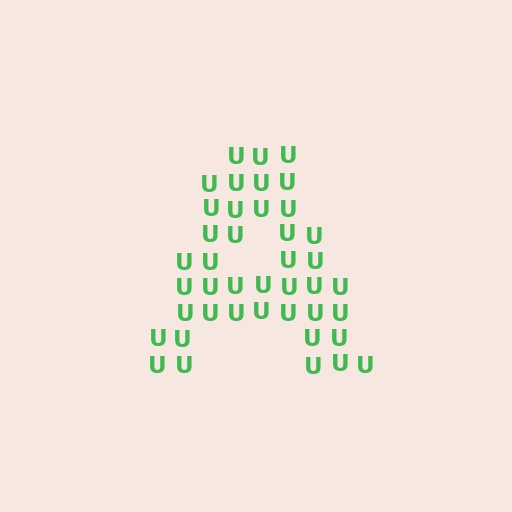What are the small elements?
The small elements are letter U's.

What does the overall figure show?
The overall figure shows the letter A.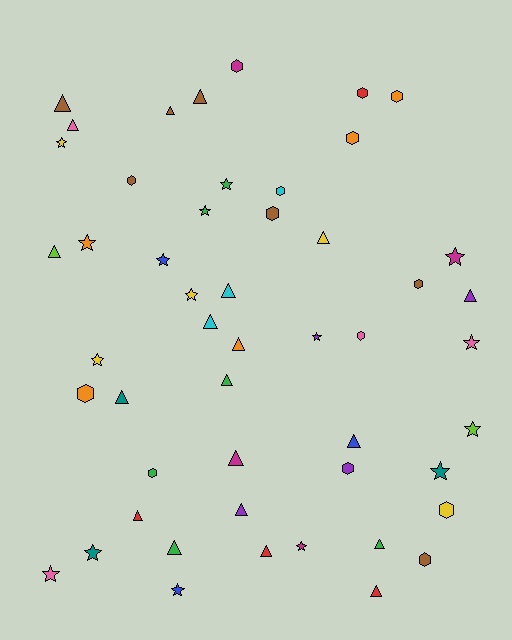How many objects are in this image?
There are 50 objects.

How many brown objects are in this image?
There are 7 brown objects.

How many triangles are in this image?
There are 20 triangles.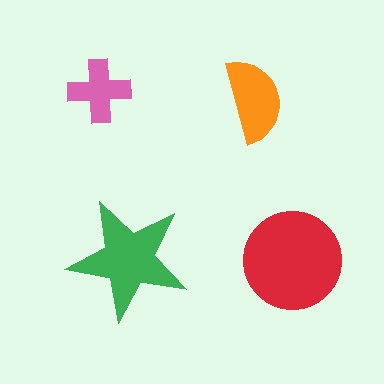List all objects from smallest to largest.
The pink cross, the orange semicircle, the green star, the red circle.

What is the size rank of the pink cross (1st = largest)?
4th.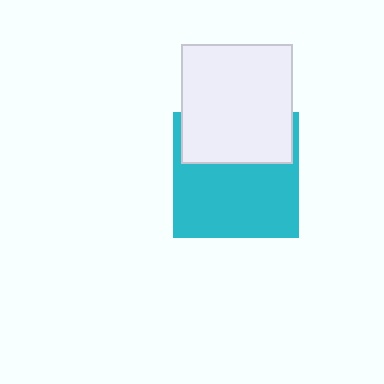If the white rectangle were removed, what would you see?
You would see the complete cyan square.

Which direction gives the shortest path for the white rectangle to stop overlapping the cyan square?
Moving up gives the shortest separation.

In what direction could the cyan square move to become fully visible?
The cyan square could move down. That would shift it out from behind the white rectangle entirely.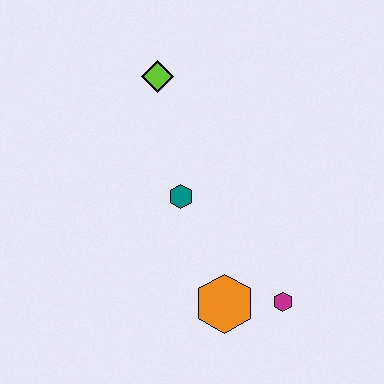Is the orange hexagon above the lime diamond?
No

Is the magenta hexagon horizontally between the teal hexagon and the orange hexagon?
No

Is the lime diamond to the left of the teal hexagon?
Yes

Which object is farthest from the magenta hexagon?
The lime diamond is farthest from the magenta hexagon.